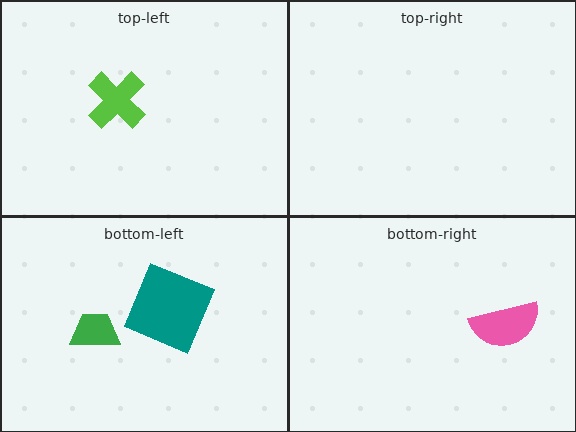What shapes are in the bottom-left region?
The teal square, the green trapezoid.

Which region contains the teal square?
The bottom-left region.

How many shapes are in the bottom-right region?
1.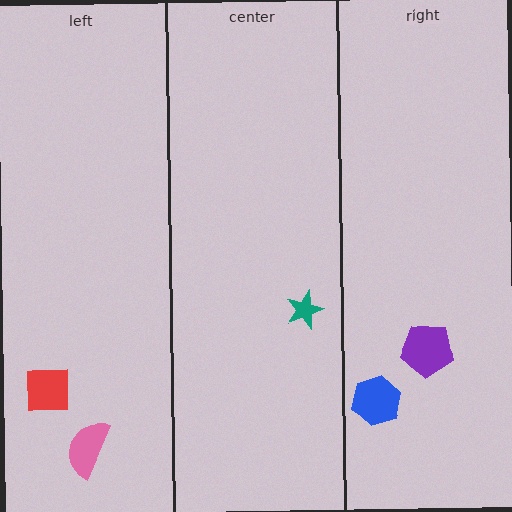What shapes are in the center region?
The teal star.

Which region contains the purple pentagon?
The right region.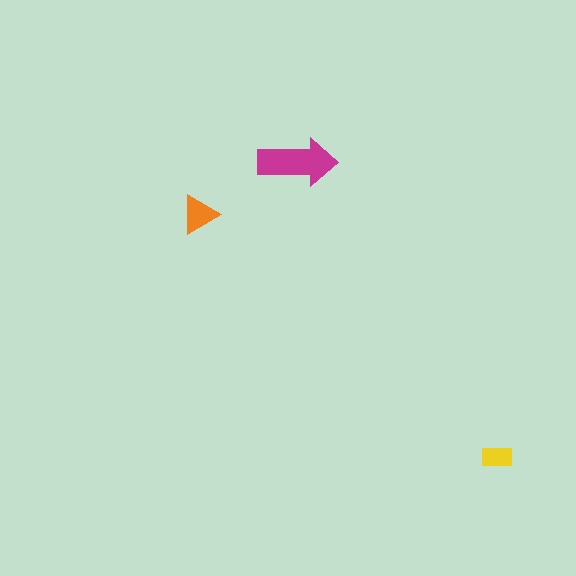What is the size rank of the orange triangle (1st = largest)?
2nd.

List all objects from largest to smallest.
The magenta arrow, the orange triangle, the yellow rectangle.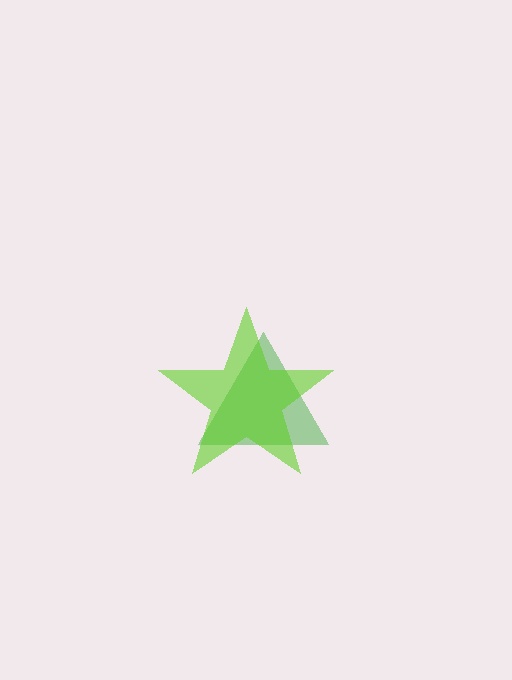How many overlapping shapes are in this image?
There are 2 overlapping shapes in the image.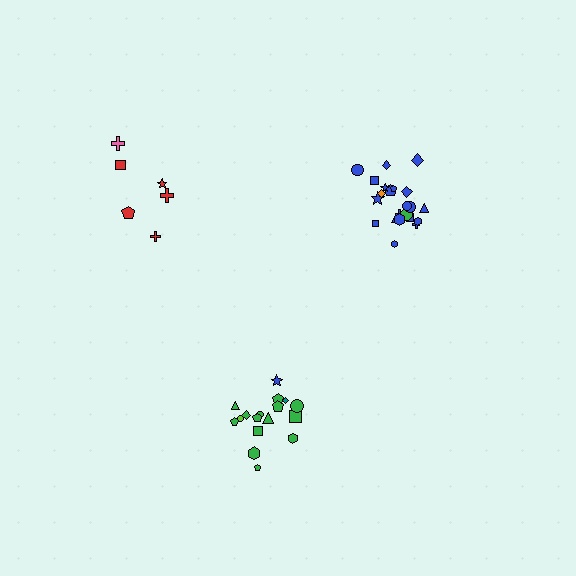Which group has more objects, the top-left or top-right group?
The top-right group.